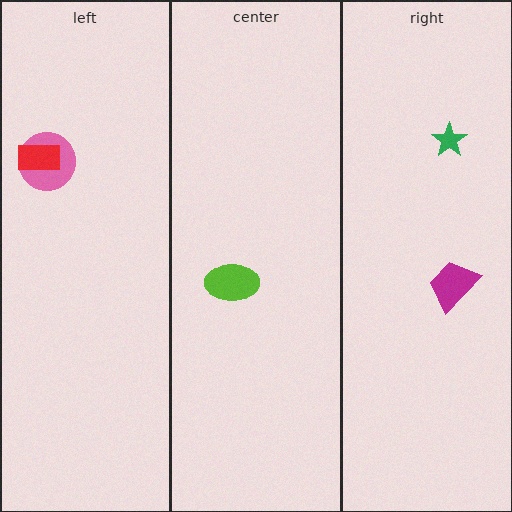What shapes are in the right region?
The magenta trapezoid, the green star.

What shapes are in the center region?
The lime ellipse.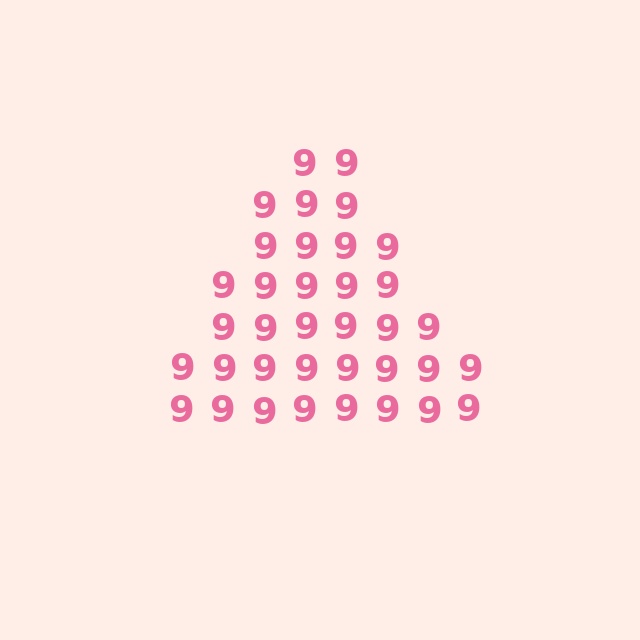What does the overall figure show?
The overall figure shows a triangle.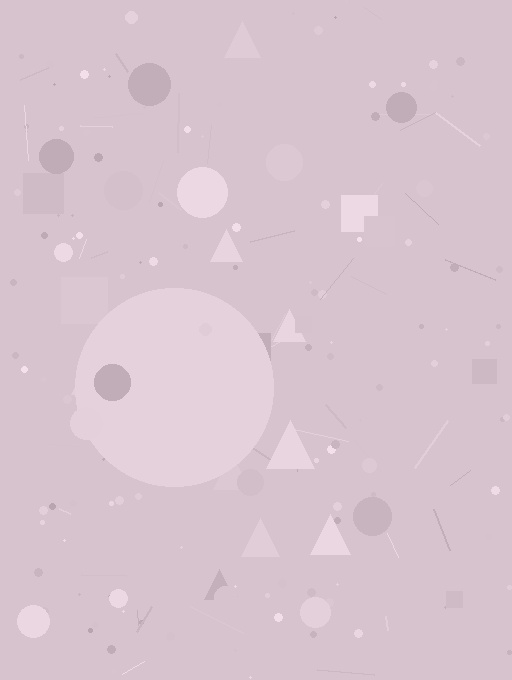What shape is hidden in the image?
A circle is hidden in the image.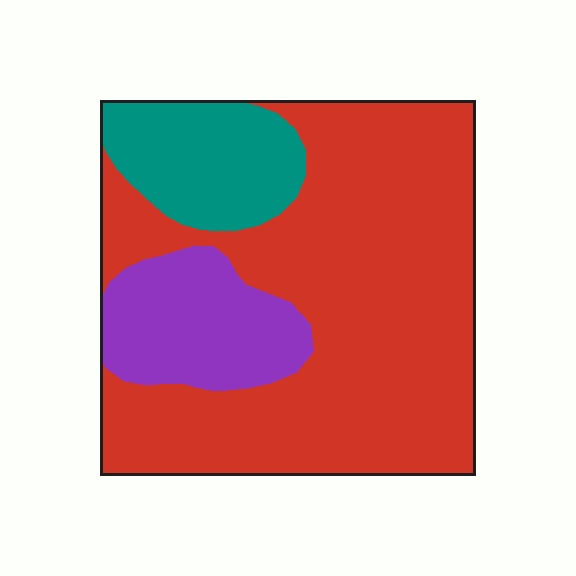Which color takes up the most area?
Red, at roughly 70%.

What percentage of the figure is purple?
Purple covers around 15% of the figure.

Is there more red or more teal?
Red.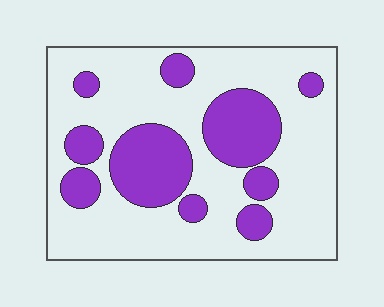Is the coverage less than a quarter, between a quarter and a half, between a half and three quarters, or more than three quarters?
Between a quarter and a half.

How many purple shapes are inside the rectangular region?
10.